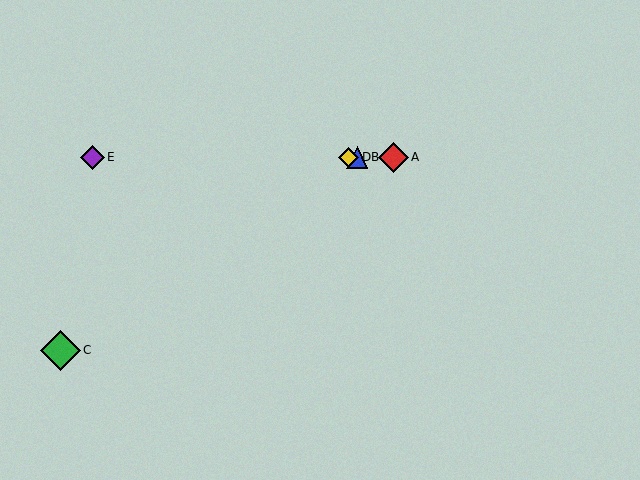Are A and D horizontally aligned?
Yes, both are at y≈157.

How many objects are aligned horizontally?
4 objects (A, B, D, E) are aligned horizontally.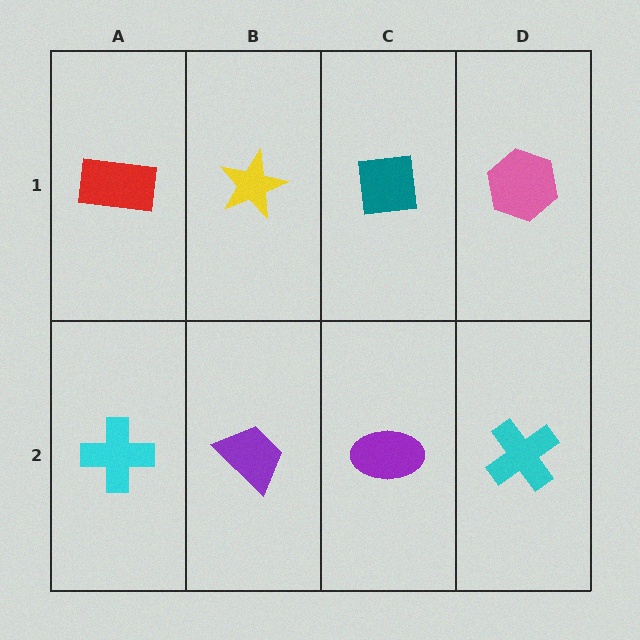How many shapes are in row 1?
4 shapes.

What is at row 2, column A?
A cyan cross.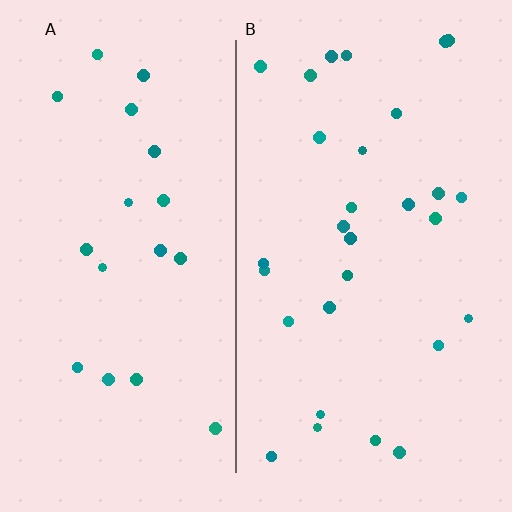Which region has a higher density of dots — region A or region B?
B (the right).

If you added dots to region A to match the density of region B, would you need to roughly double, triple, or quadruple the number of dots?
Approximately double.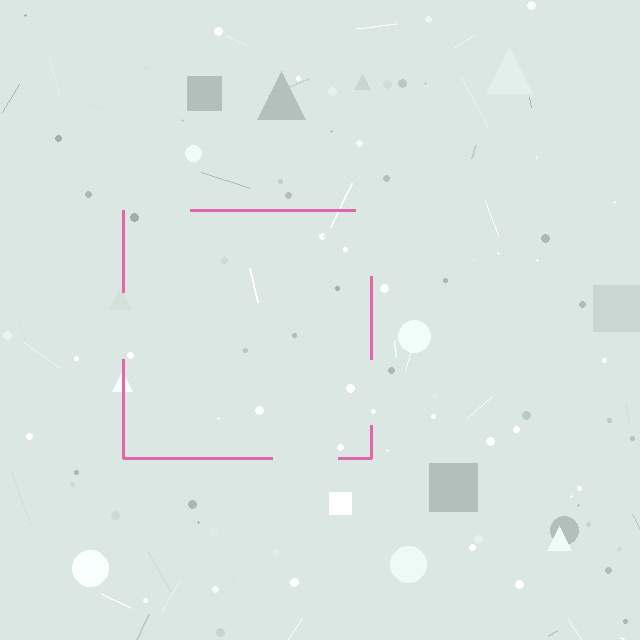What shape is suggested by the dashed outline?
The dashed outline suggests a square.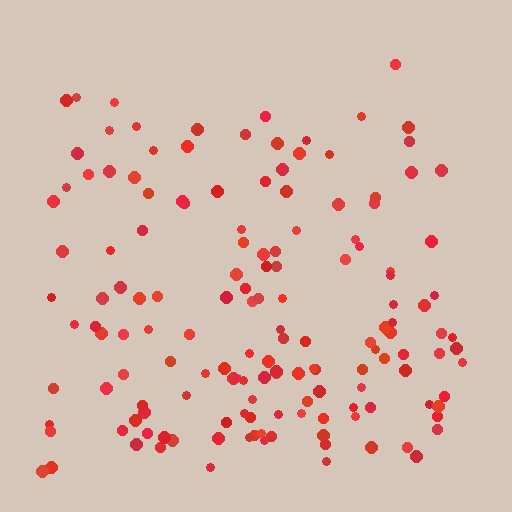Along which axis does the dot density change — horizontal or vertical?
Vertical.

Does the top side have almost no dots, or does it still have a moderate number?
Still a moderate number, just noticeably fewer than the bottom.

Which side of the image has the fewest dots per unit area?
The top.